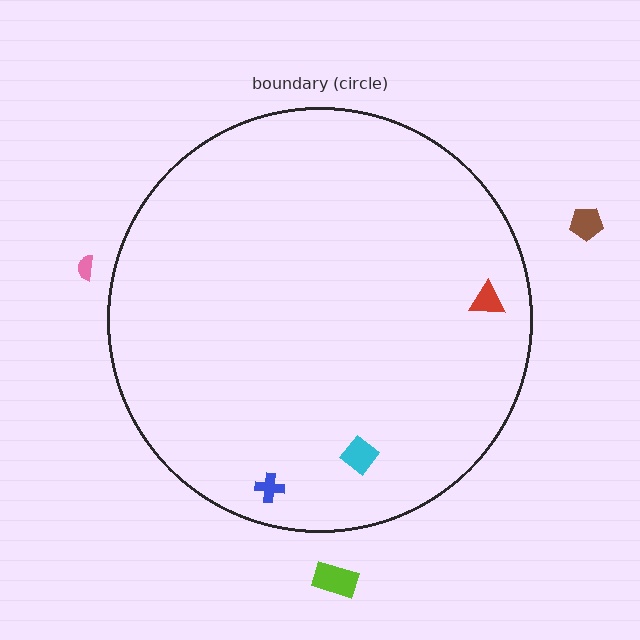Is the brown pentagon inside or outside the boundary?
Outside.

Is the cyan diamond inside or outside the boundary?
Inside.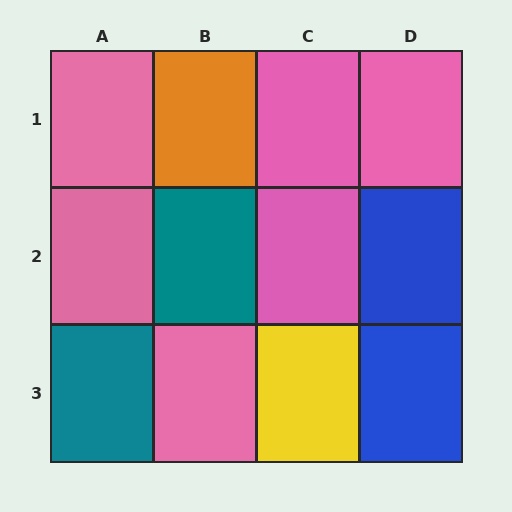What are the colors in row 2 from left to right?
Pink, teal, pink, blue.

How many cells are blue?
2 cells are blue.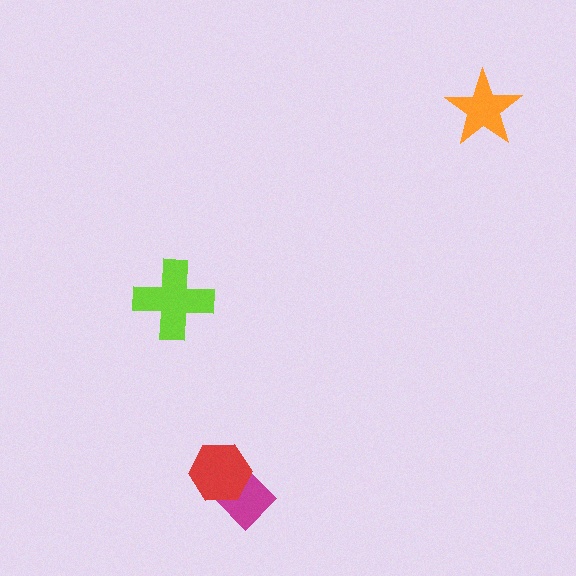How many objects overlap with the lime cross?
0 objects overlap with the lime cross.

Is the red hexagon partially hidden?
No, no other shape covers it.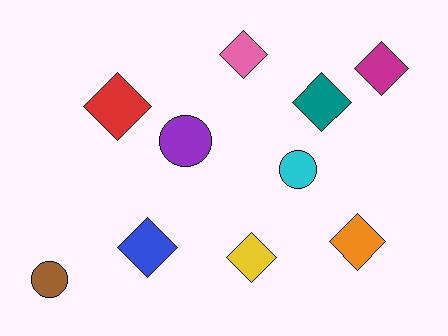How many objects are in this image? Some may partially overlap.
There are 10 objects.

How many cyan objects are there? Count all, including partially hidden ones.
There is 1 cyan object.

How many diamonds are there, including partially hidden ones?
There are 7 diamonds.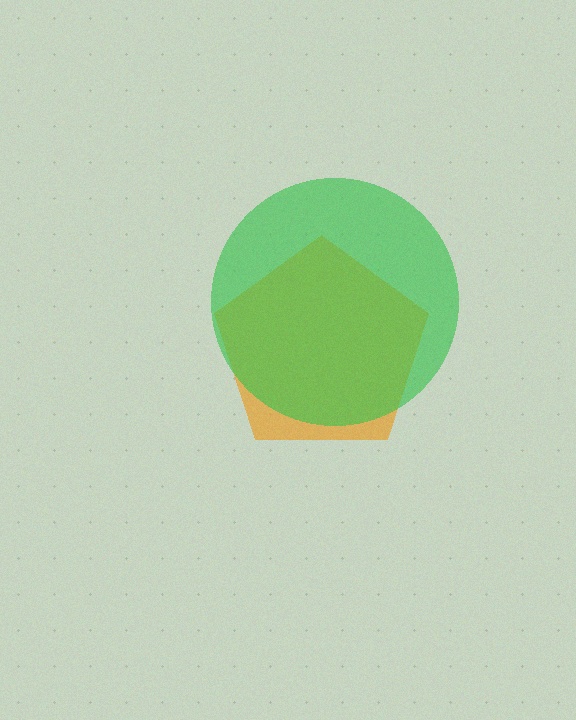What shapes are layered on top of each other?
The layered shapes are: an orange pentagon, a green circle.